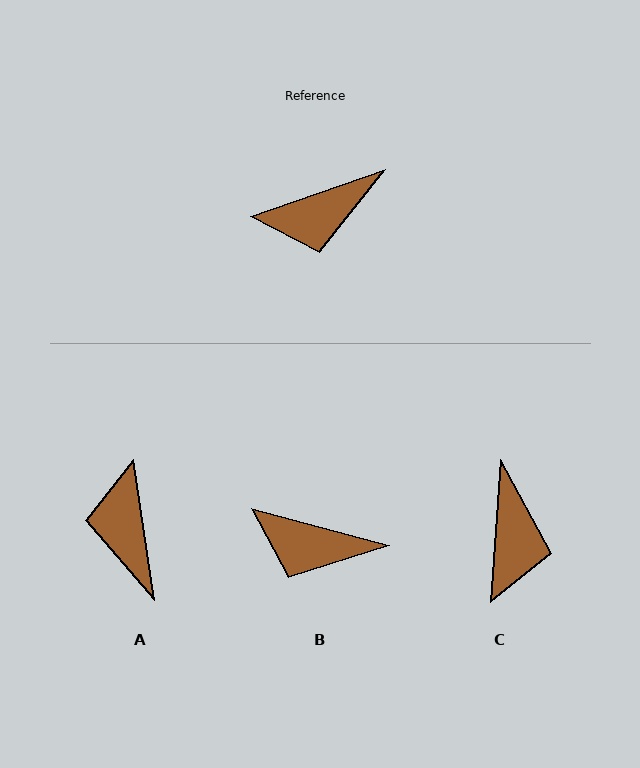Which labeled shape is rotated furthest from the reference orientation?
A, about 100 degrees away.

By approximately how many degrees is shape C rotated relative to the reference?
Approximately 67 degrees counter-clockwise.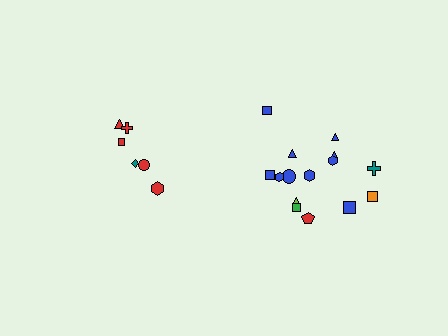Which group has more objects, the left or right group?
The right group.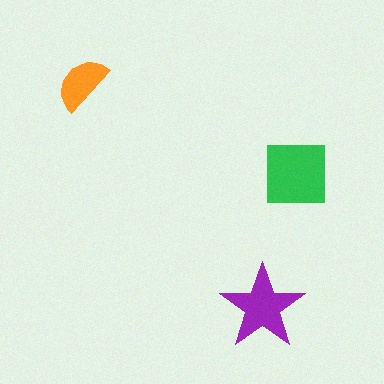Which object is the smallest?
The orange semicircle.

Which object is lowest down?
The purple star is bottommost.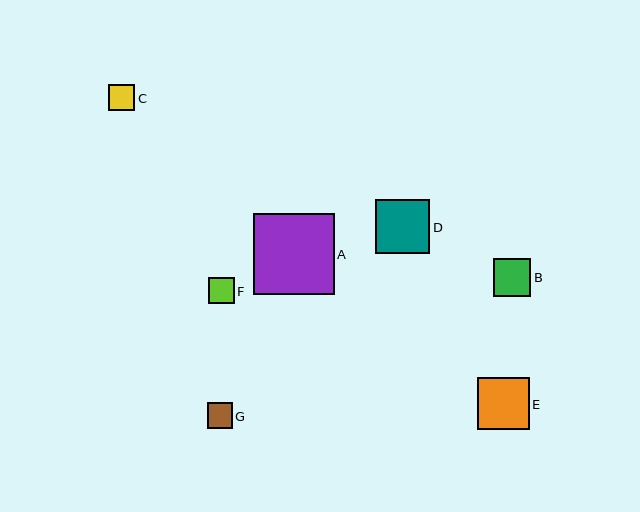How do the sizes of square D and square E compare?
Square D and square E are approximately the same size.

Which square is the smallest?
Square G is the smallest with a size of approximately 25 pixels.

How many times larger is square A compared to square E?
Square A is approximately 1.6 times the size of square E.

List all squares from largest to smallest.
From largest to smallest: A, D, E, B, F, C, G.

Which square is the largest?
Square A is the largest with a size of approximately 81 pixels.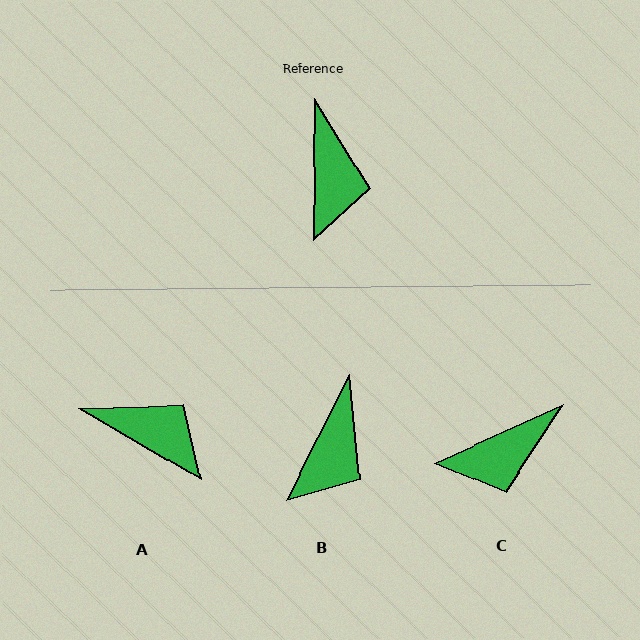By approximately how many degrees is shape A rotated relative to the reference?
Approximately 60 degrees counter-clockwise.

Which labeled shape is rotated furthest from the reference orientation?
C, about 65 degrees away.